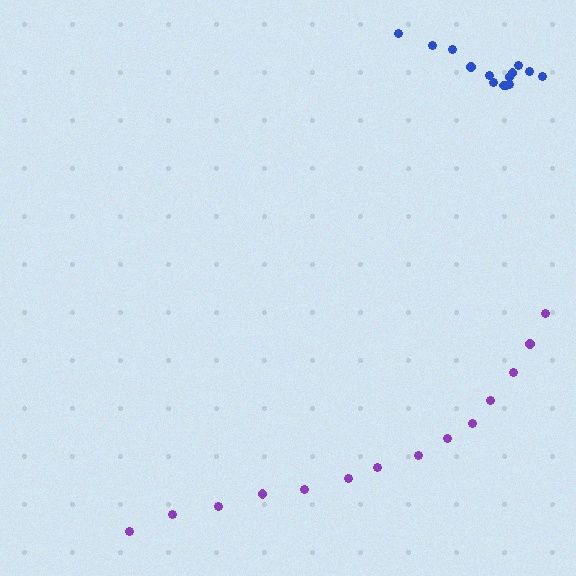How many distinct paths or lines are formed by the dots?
There are 2 distinct paths.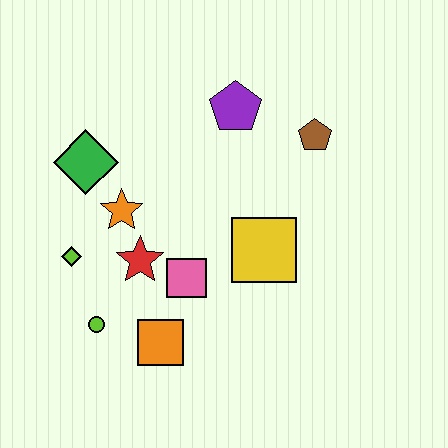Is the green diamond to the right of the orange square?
No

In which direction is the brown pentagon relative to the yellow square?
The brown pentagon is above the yellow square.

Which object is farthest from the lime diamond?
The brown pentagon is farthest from the lime diamond.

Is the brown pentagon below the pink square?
No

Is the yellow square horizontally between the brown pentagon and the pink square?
Yes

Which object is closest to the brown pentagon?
The purple pentagon is closest to the brown pentagon.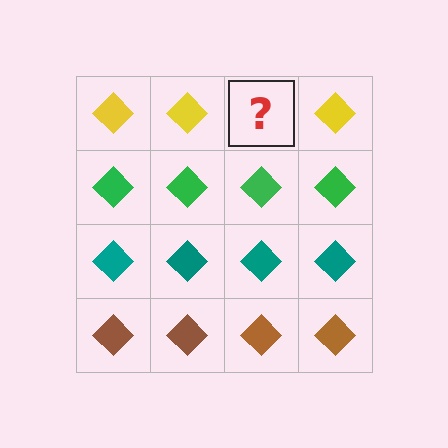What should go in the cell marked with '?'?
The missing cell should contain a yellow diamond.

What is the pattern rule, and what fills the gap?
The rule is that each row has a consistent color. The gap should be filled with a yellow diamond.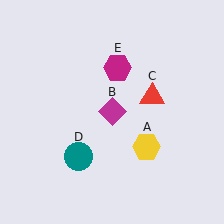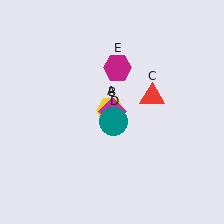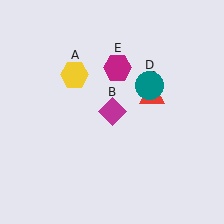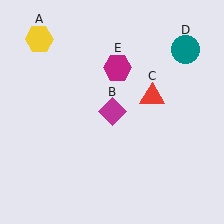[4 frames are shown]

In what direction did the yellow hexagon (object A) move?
The yellow hexagon (object A) moved up and to the left.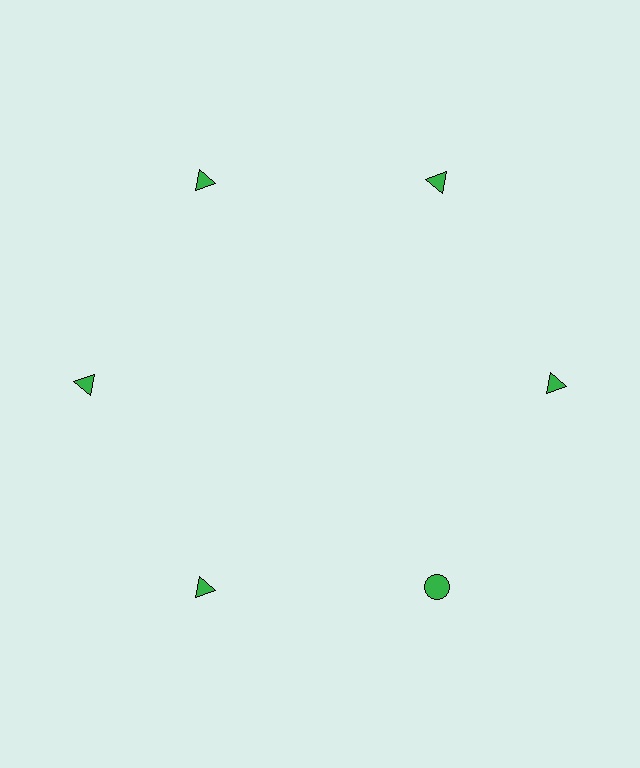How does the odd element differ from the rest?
It has a different shape: circle instead of triangle.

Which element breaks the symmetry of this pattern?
The green circle at roughly the 5 o'clock position breaks the symmetry. All other shapes are green triangles.